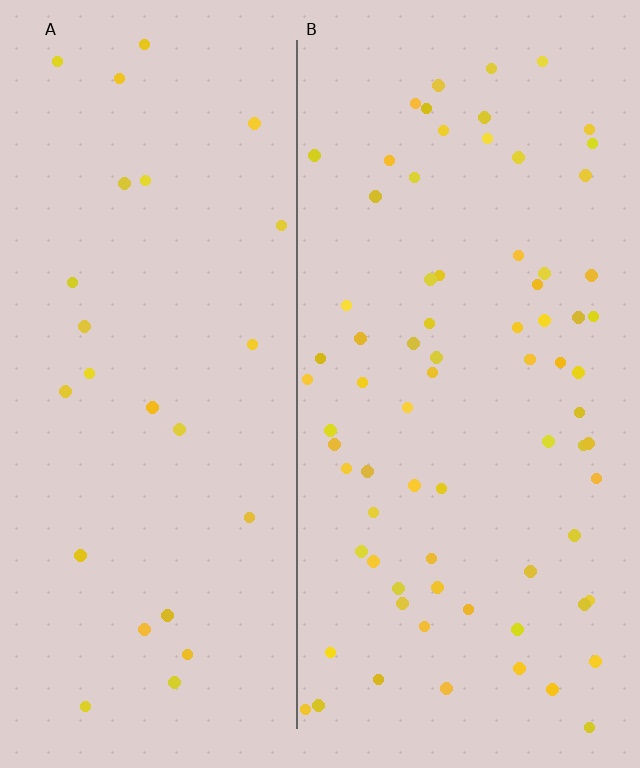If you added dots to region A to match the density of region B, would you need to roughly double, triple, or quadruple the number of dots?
Approximately triple.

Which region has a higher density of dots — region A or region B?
B (the right).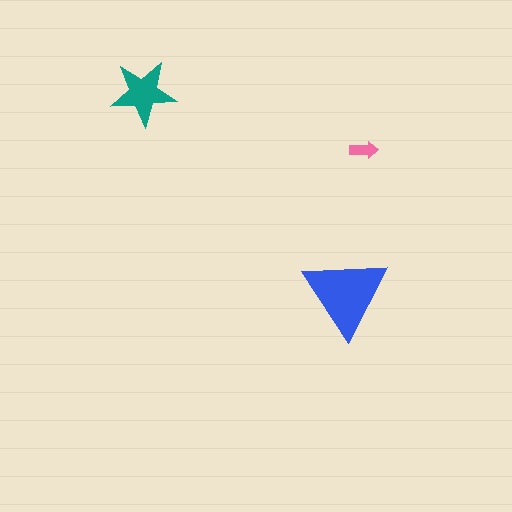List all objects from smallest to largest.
The pink arrow, the teal star, the blue triangle.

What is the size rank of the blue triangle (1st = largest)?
1st.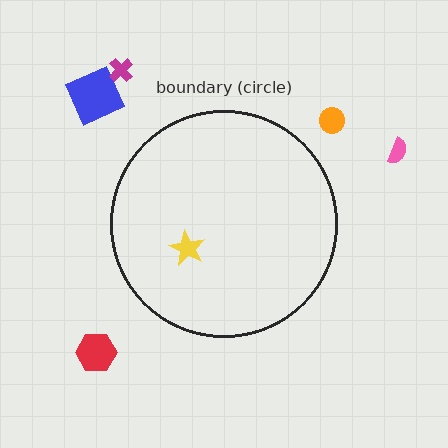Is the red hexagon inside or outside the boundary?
Outside.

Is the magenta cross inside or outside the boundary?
Outside.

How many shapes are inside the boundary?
1 inside, 5 outside.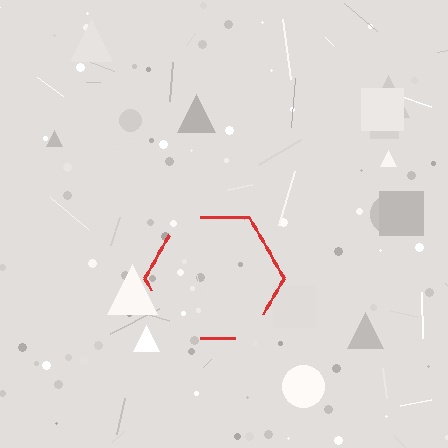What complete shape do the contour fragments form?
The contour fragments form a hexagon.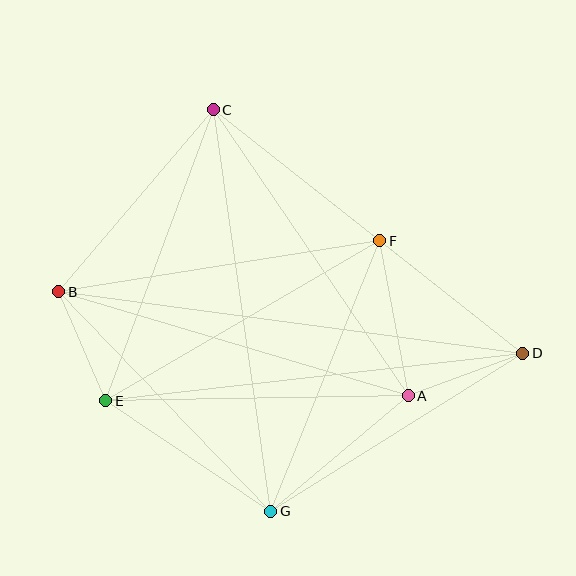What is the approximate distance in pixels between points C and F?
The distance between C and F is approximately 212 pixels.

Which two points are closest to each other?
Points B and E are closest to each other.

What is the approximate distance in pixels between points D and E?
The distance between D and E is approximately 420 pixels.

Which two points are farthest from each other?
Points B and D are farthest from each other.